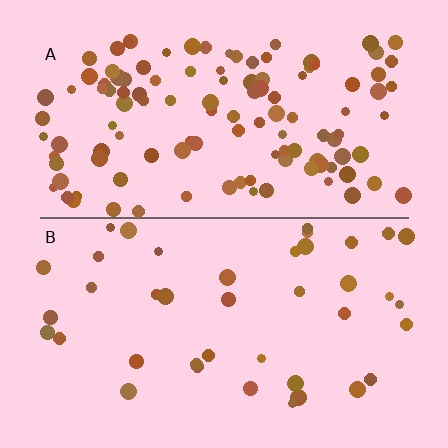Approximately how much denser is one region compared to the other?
Approximately 2.9× — region A over region B.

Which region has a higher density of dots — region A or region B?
A (the top).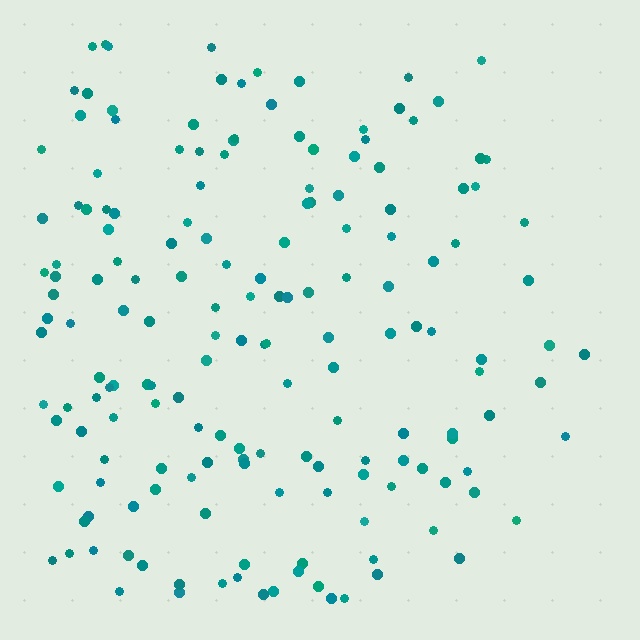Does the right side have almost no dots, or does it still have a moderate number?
Still a moderate number, just noticeably fewer than the left.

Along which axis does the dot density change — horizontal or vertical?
Horizontal.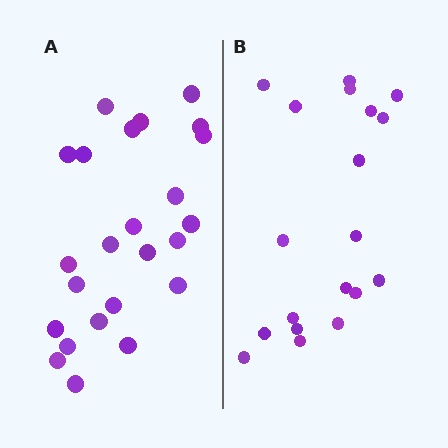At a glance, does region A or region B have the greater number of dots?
Region A (the left region) has more dots.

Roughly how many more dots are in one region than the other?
Region A has about 5 more dots than region B.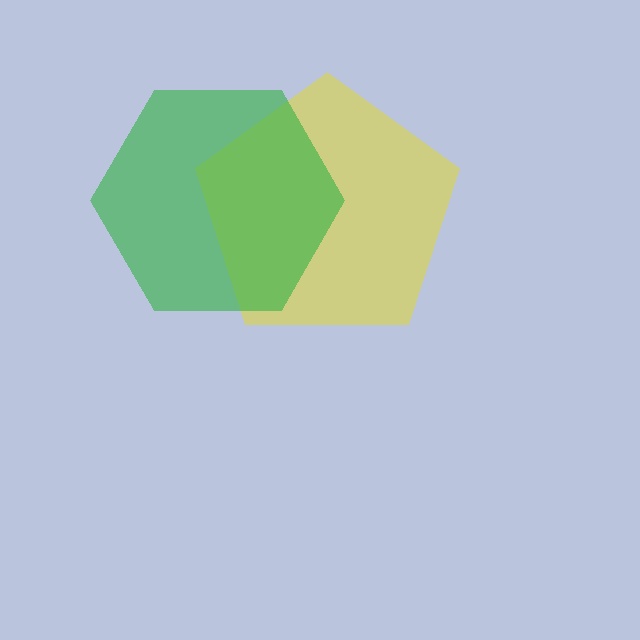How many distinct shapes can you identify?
There are 2 distinct shapes: a yellow pentagon, a green hexagon.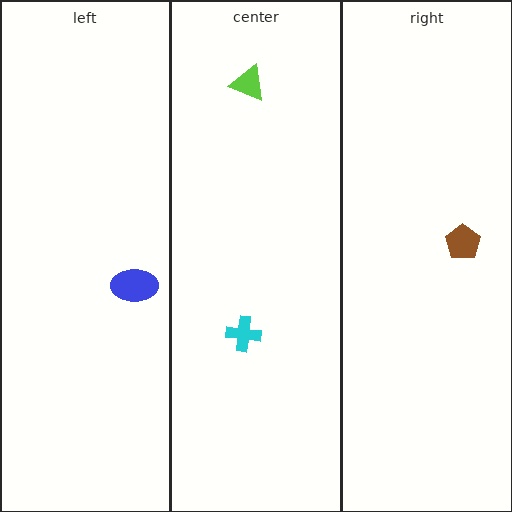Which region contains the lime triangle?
The center region.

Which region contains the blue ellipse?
The left region.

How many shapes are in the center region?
2.